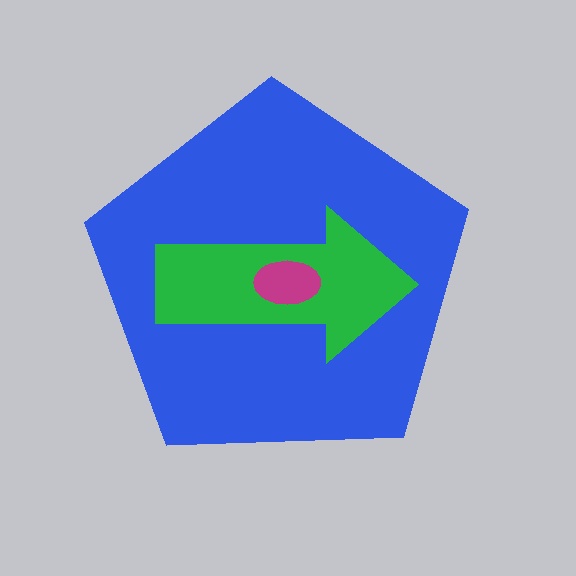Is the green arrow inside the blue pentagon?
Yes.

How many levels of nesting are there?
3.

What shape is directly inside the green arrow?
The magenta ellipse.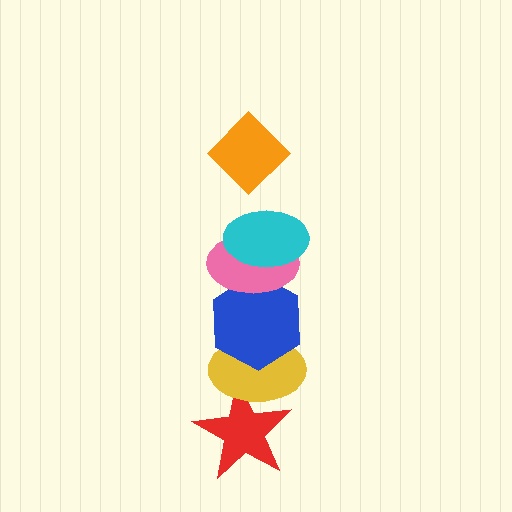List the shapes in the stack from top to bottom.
From top to bottom: the orange diamond, the cyan ellipse, the pink ellipse, the blue hexagon, the yellow ellipse, the red star.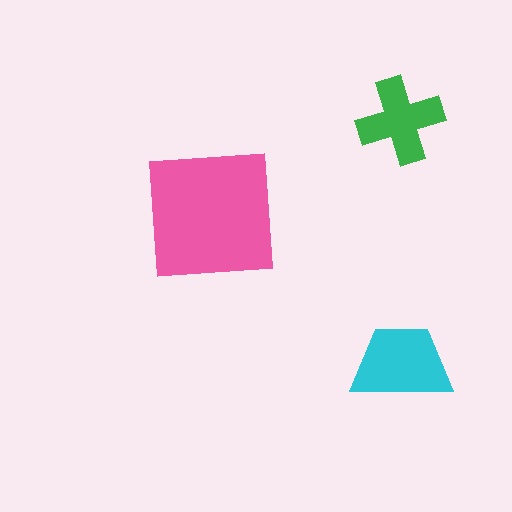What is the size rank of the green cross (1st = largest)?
3rd.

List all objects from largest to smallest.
The pink square, the cyan trapezoid, the green cross.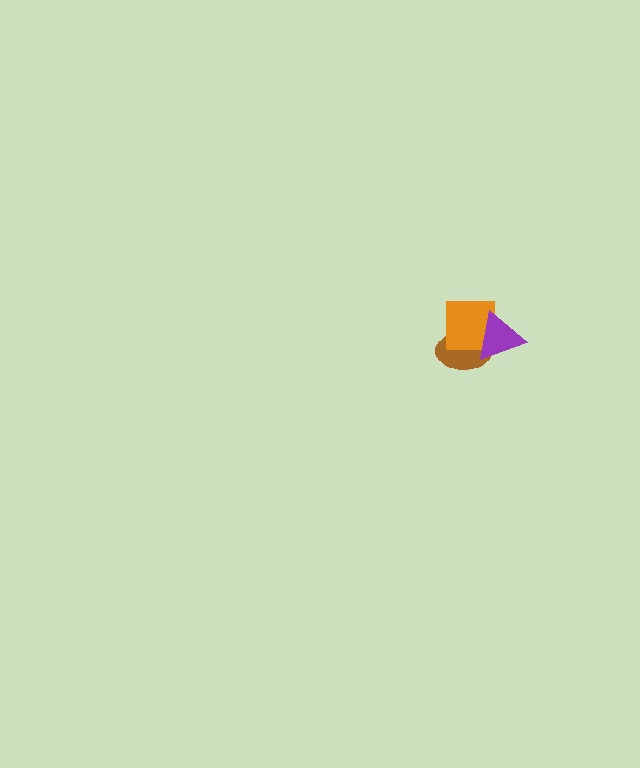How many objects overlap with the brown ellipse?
2 objects overlap with the brown ellipse.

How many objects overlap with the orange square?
2 objects overlap with the orange square.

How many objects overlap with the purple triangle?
2 objects overlap with the purple triangle.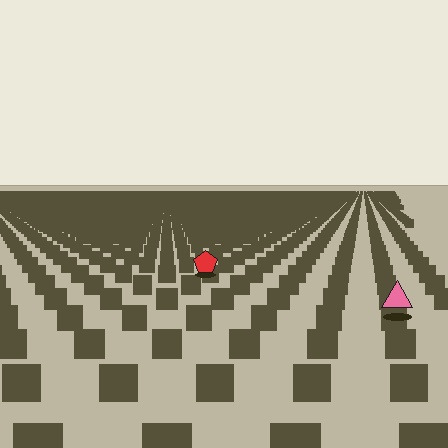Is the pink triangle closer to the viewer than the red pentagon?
Yes. The pink triangle is closer — you can tell from the texture gradient: the ground texture is coarser near it.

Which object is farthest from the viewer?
The red pentagon is farthest from the viewer. It appears smaller and the ground texture around it is denser.